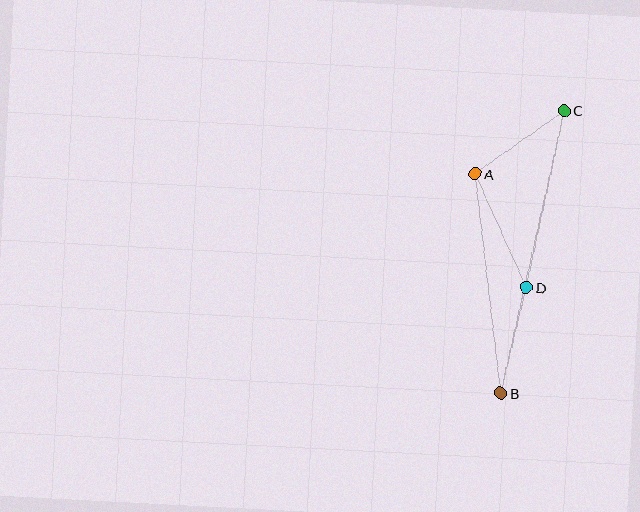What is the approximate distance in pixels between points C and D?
The distance between C and D is approximately 181 pixels.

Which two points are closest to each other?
Points A and C are closest to each other.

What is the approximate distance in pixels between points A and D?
The distance between A and D is approximately 124 pixels.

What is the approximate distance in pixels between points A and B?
The distance between A and B is approximately 221 pixels.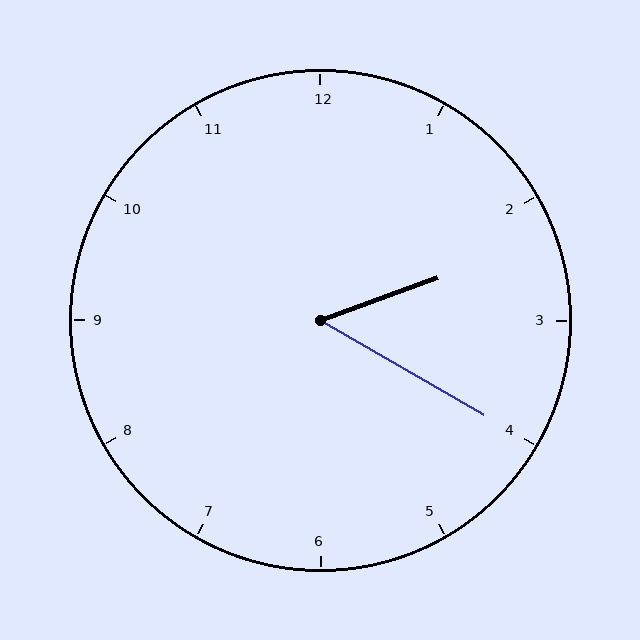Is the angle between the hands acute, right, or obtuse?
It is acute.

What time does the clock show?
2:20.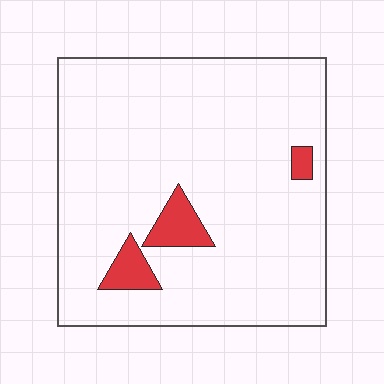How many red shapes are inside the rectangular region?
3.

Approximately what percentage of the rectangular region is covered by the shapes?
Approximately 5%.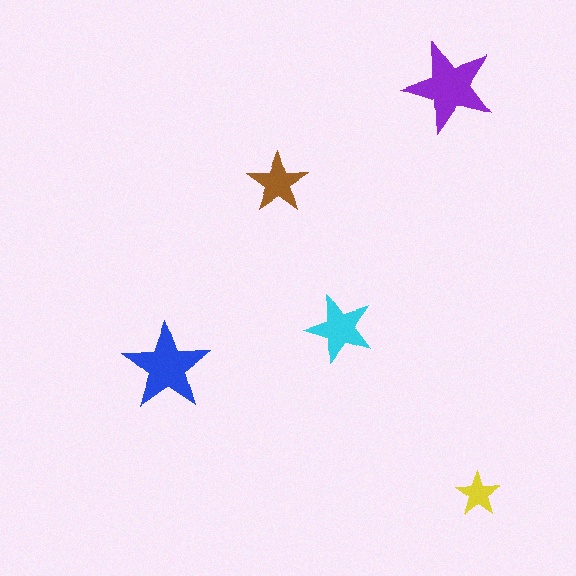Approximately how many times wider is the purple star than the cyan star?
About 1.5 times wider.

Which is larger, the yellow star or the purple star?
The purple one.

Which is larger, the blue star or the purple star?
The purple one.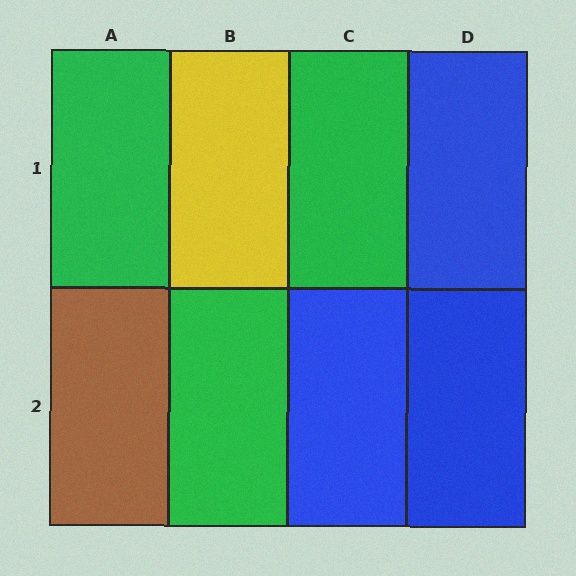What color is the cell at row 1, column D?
Blue.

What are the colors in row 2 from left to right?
Brown, green, blue, blue.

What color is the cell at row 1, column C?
Green.